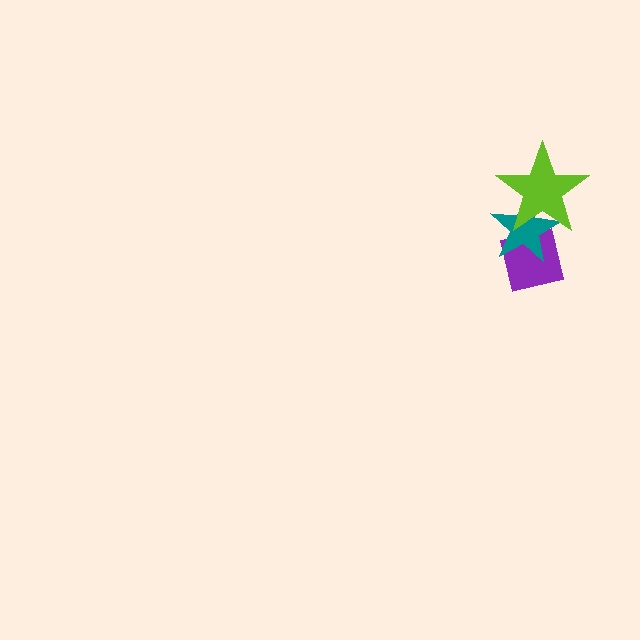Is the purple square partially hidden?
Yes, it is partially covered by another shape.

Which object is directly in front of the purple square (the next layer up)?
The teal star is directly in front of the purple square.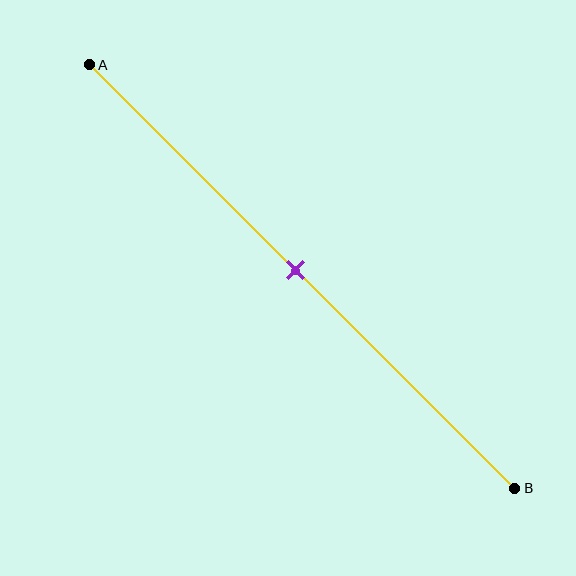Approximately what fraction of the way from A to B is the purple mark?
The purple mark is approximately 50% of the way from A to B.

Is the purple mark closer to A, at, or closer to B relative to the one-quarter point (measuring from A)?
The purple mark is closer to point B than the one-quarter point of segment AB.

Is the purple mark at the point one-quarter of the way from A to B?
No, the mark is at about 50% from A, not at the 25% one-quarter point.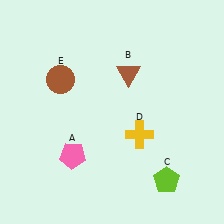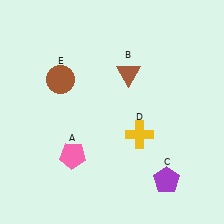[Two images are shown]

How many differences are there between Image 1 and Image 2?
There is 1 difference between the two images.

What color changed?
The pentagon (C) changed from lime in Image 1 to purple in Image 2.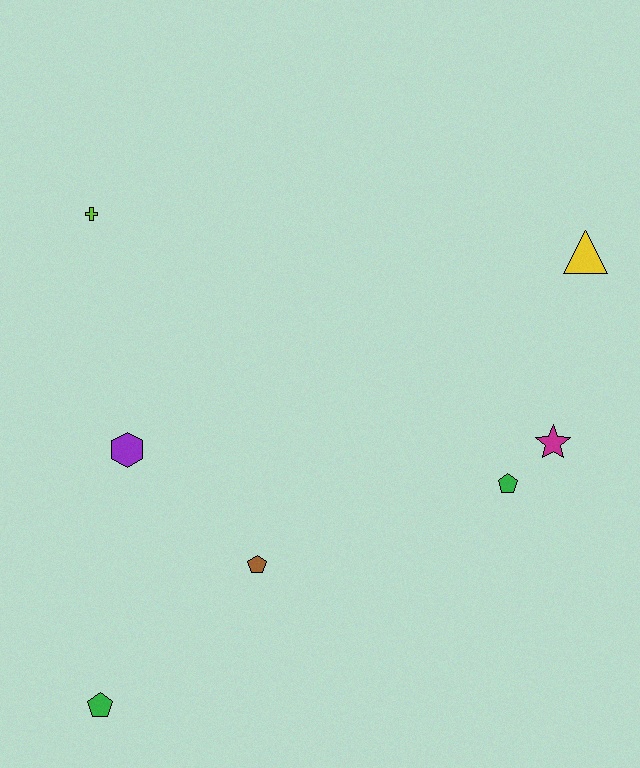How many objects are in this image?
There are 7 objects.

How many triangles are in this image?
There is 1 triangle.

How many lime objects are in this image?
There is 1 lime object.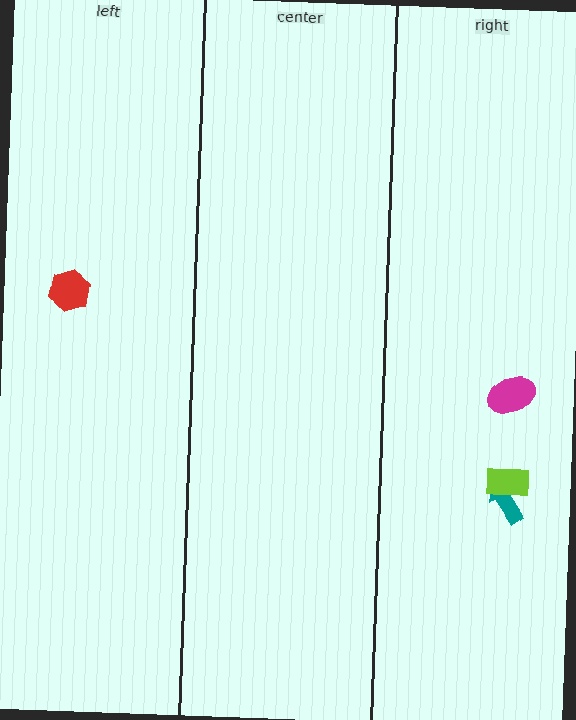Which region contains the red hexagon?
The left region.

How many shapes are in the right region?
3.